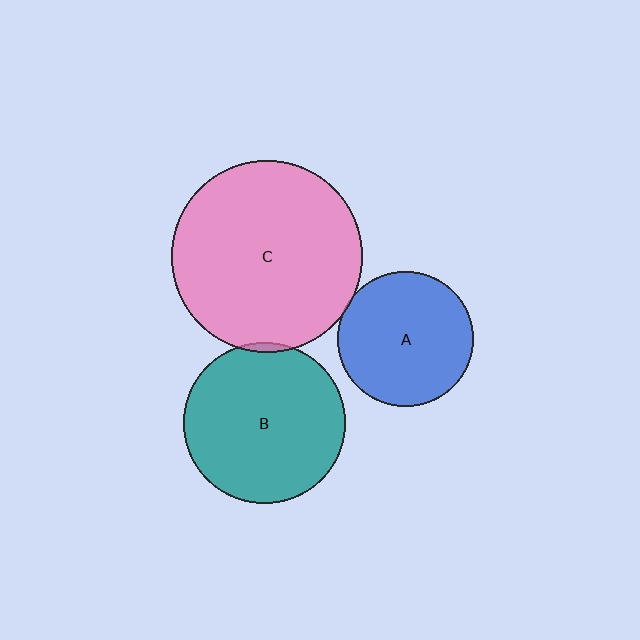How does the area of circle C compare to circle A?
Approximately 2.0 times.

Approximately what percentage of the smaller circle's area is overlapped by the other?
Approximately 5%.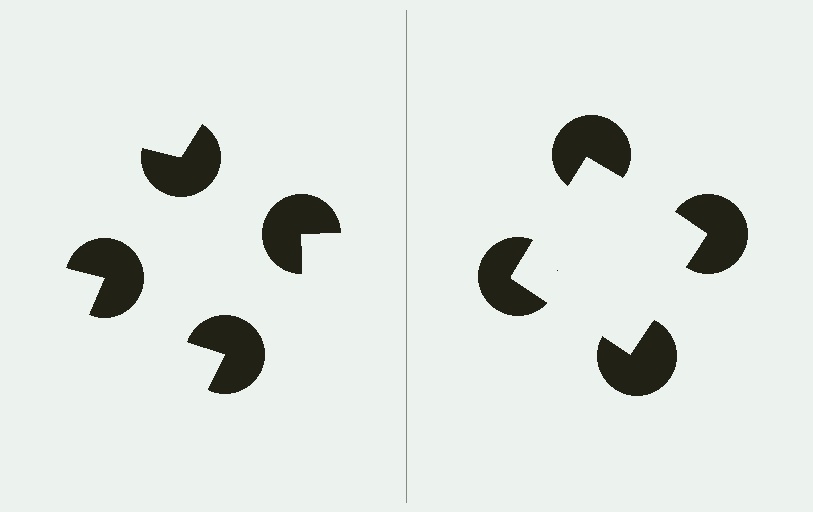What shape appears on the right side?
An illusory square.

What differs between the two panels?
The pac-man discs are positioned identically on both sides; only the wedge orientations differ. On the right they align to a square; on the left they are misaligned.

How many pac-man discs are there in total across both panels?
8 — 4 on each side.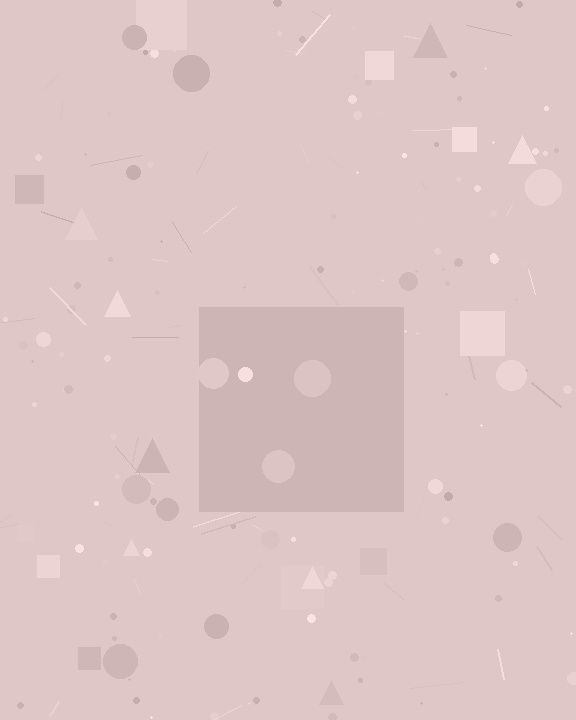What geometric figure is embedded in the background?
A square is embedded in the background.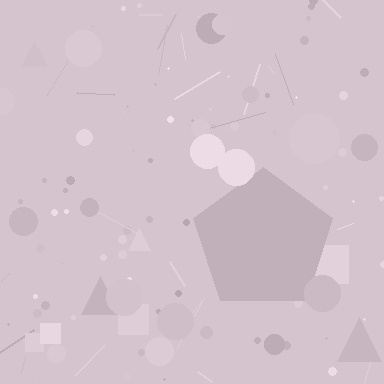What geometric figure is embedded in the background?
A pentagon is embedded in the background.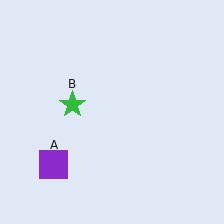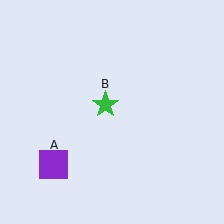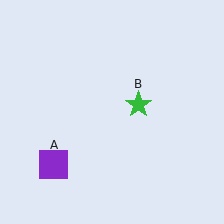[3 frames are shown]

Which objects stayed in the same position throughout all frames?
Purple square (object A) remained stationary.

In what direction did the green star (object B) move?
The green star (object B) moved right.